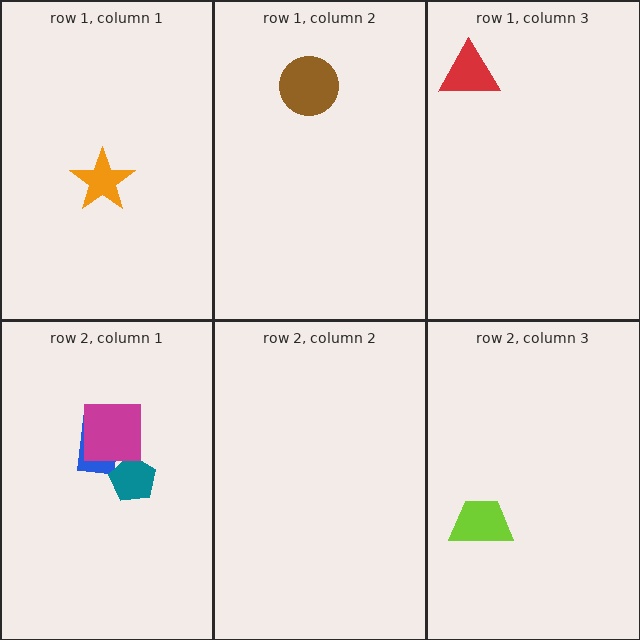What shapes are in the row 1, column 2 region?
The brown circle.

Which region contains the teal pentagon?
The row 2, column 1 region.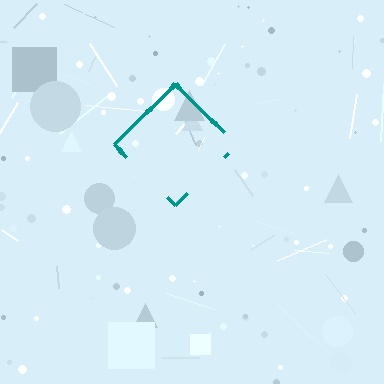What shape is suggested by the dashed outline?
The dashed outline suggests a diamond.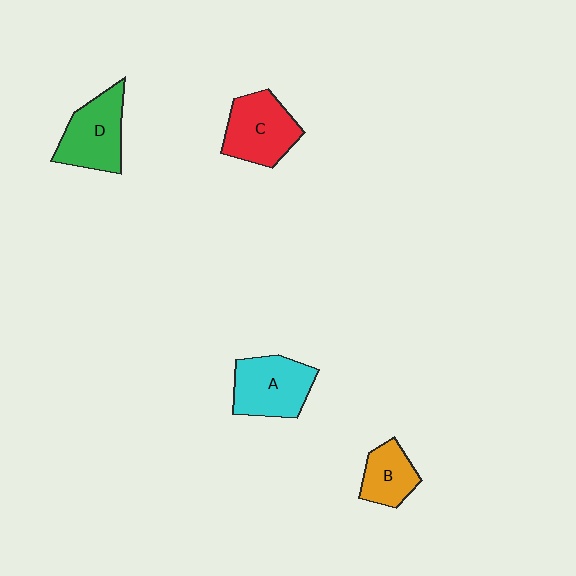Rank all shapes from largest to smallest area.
From largest to smallest: A (cyan), C (red), D (green), B (orange).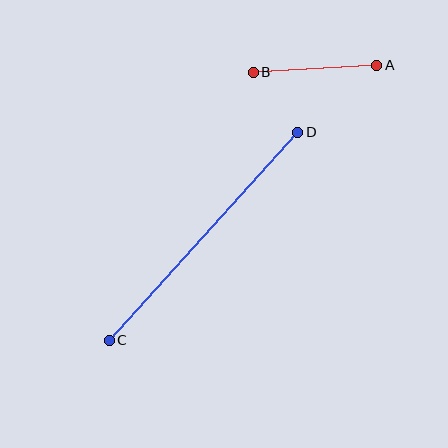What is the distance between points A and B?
The distance is approximately 123 pixels.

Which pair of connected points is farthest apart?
Points C and D are farthest apart.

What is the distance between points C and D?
The distance is approximately 281 pixels.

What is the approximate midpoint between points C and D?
The midpoint is at approximately (203, 236) pixels.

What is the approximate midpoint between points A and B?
The midpoint is at approximately (315, 69) pixels.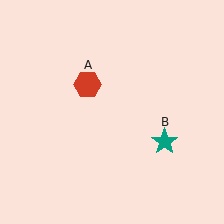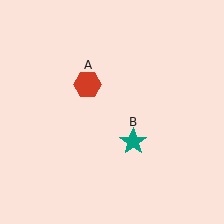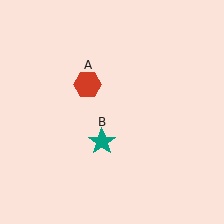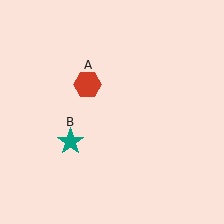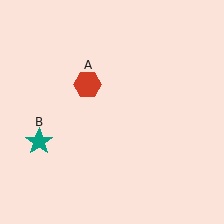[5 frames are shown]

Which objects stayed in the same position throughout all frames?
Red hexagon (object A) remained stationary.